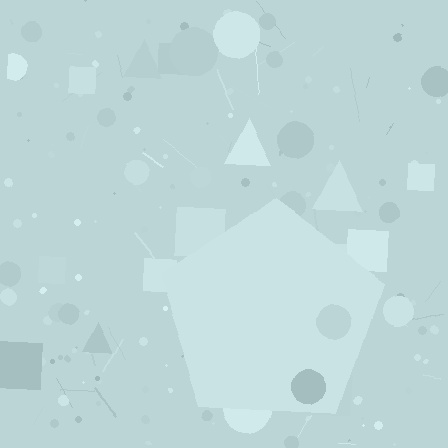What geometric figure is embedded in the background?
A pentagon is embedded in the background.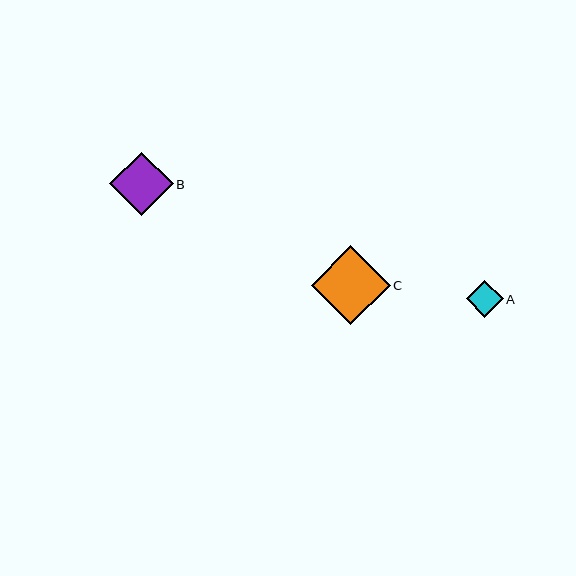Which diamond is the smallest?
Diamond A is the smallest with a size of approximately 37 pixels.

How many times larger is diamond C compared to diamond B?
Diamond C is approximately 1.2 times the size of diamond B.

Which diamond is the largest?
Diamond C is the largest with a size of approximately 79 pixels.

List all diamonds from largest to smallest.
From largest to smallest: C, B, A.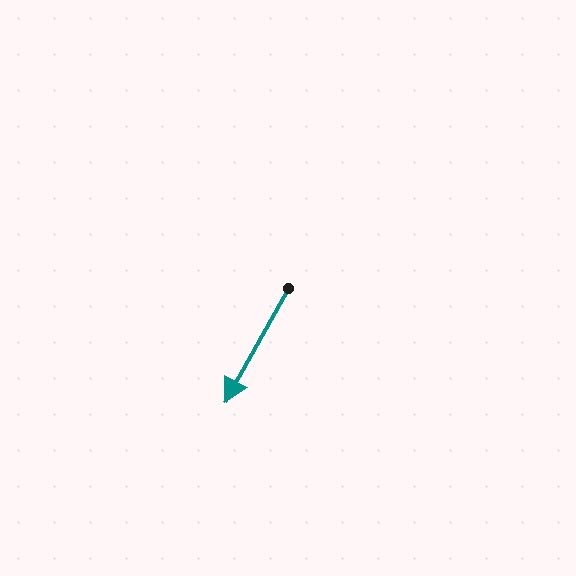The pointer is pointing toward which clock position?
Roughly 7 o'clock.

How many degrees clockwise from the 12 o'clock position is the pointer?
Approximately 209 degrees.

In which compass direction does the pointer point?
Southwest.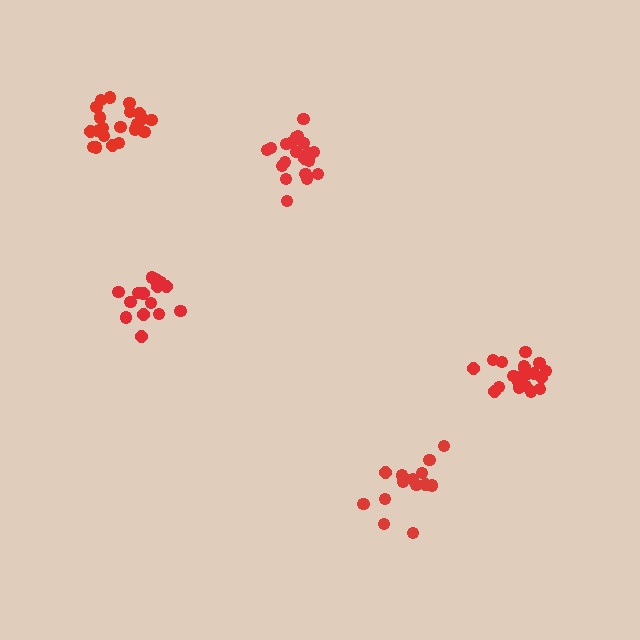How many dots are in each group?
Group 1: 20 dots, Group 2: 21 dots, Group 3: 15 dots, Group 4: 15 dots, Group 5: 21 dots (92 total).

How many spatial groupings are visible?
There are 5 spatial groupings.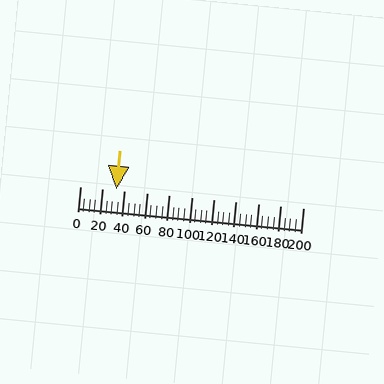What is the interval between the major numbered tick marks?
The major tick marks are spaced 20 units apart.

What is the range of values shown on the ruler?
The ruler shows values from 0 to 200.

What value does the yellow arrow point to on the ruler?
The yellow arrow points to approximately 33.